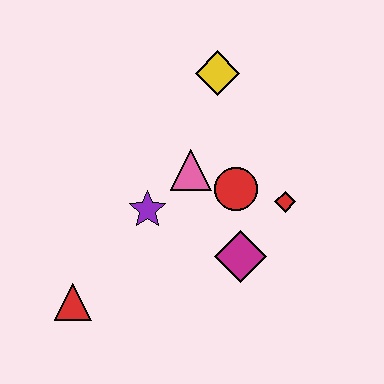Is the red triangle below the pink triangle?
Yes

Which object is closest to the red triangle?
The purple star is closest to the red triangle.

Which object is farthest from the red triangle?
The yellow diamond is farthest from the red triangle.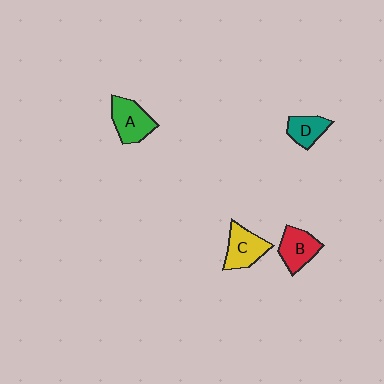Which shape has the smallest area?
Shape D (teal).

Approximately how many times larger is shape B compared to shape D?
Approximately 1.3 times.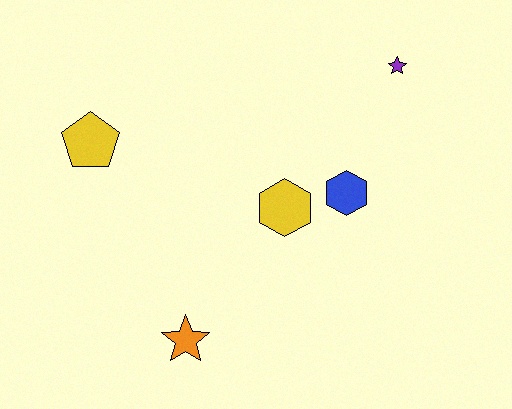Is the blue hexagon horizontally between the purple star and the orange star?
Yes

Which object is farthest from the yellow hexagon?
The yellow pentagon is farthest from the yellow hexagon.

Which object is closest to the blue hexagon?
The yellow hexagon is closest to the blue hexagon.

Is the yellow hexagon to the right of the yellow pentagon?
Yes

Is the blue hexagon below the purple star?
Yes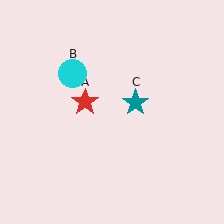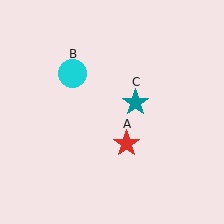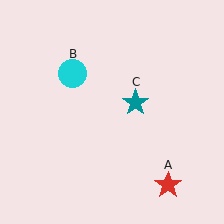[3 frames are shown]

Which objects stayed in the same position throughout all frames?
Cyan circle (object B) and teal star (object C) remained stationary.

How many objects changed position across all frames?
1 object changed position: red star (object A).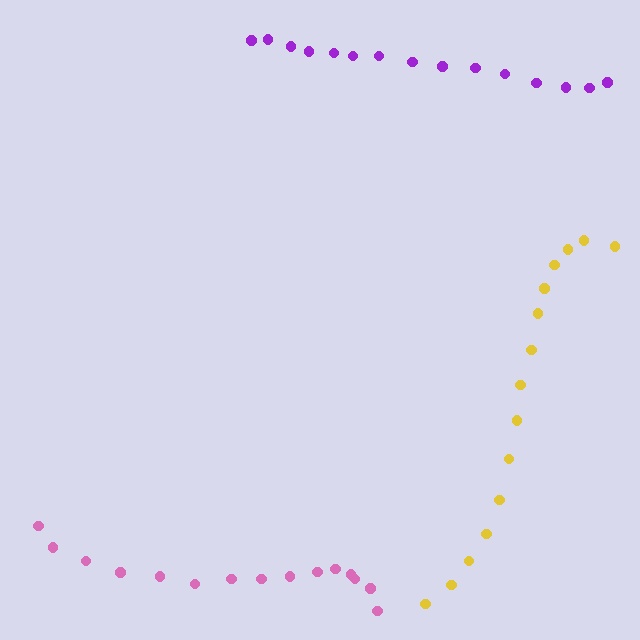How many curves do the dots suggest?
There are 3 distinct paths.